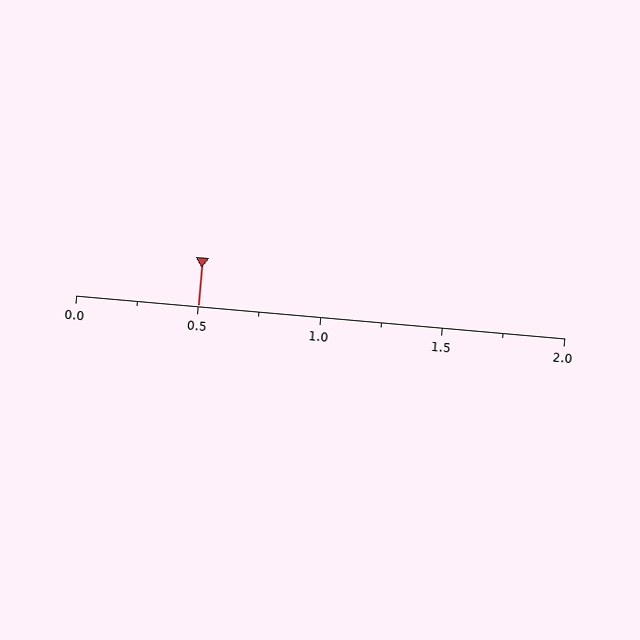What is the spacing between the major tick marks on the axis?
The major ticks are spaced 0.5 apart.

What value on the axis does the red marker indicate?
The marker indicates approximately 0.5.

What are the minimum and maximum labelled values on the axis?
The axis runs from 0.0 to 2.0.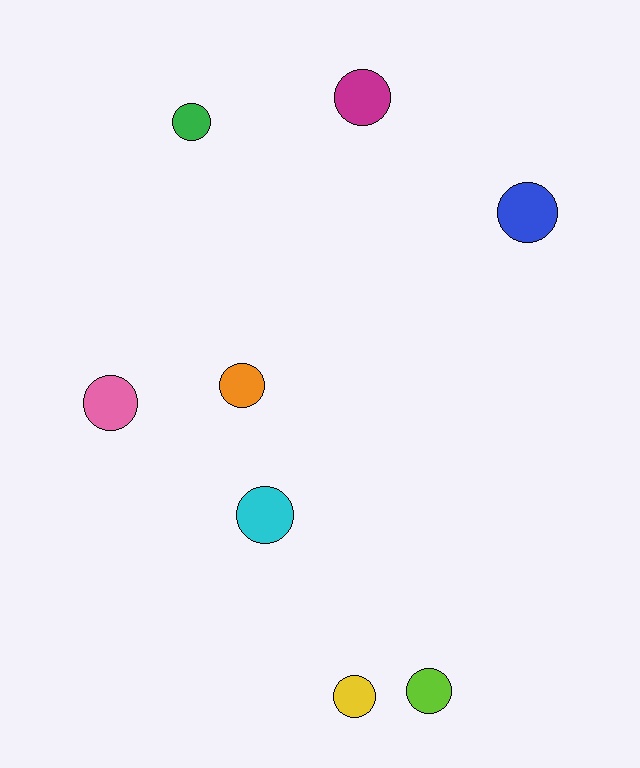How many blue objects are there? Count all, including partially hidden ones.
There is 1 blue object.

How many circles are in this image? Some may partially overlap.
There are 8 circles.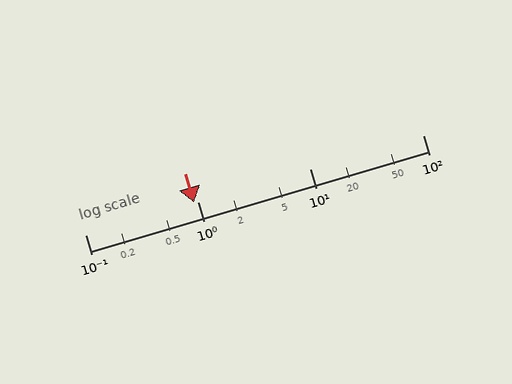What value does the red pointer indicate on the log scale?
The pointer indicates approximately 0.93.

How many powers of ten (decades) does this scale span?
The scale spans 3 decades, from 0.1 to 100.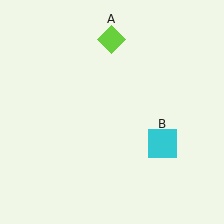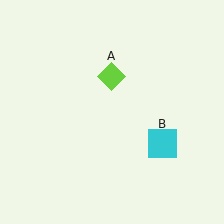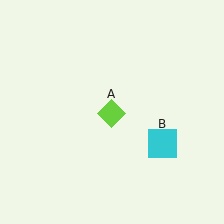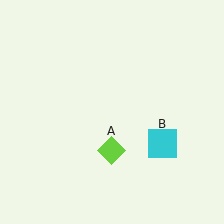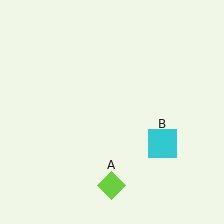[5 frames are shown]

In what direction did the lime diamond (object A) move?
The lime diamond (object A) moved down.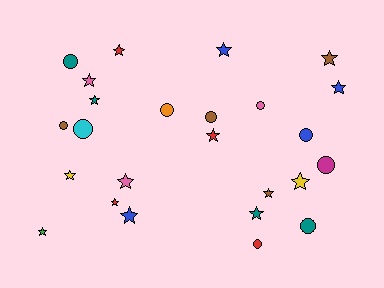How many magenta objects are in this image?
There is 1 magenta object.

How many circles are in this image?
There are 10 circles.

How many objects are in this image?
There are 25 objects.